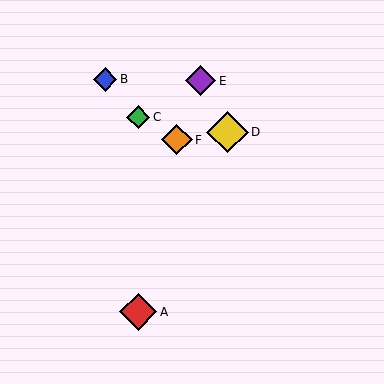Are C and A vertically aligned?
Yes, both are at x≈138.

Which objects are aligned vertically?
Objects A, C are aligned vertically.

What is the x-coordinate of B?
Object B is at x≈105.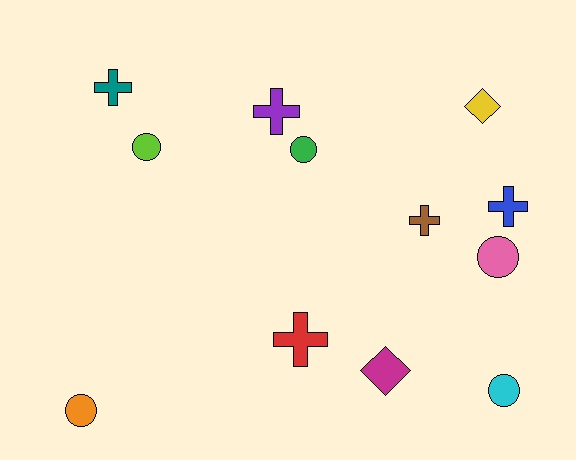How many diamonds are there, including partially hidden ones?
There are 2 diamonds.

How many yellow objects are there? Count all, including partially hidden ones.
There is 1 yellow object.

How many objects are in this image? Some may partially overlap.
There are 12 objects.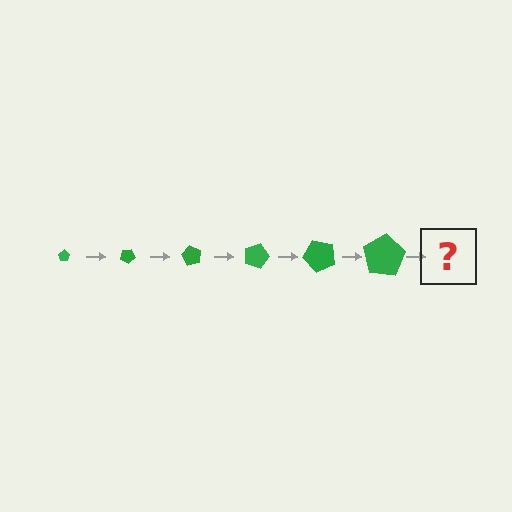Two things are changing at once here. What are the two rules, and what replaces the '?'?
The two rules are that the pentagon grows larger each step and it rotates 30 degrees each step. The '?' should be a pentagon, larger than the previous one and rotated 180 degrees from the start.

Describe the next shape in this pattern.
It should be a pentagon, larger than the previous one and rotated 180 degrees from the start.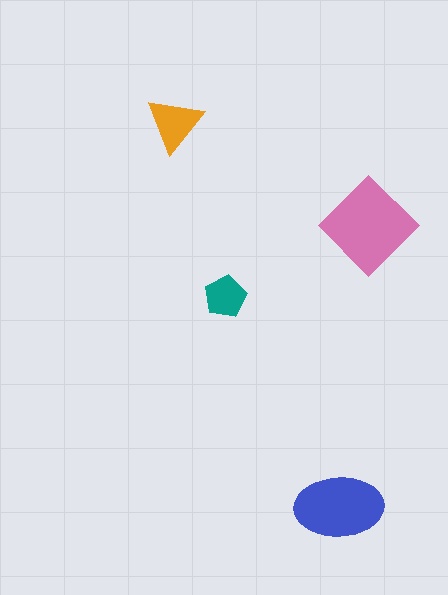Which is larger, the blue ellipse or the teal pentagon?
The blue ellipse.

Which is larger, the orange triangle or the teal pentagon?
The orange triangle.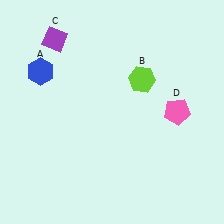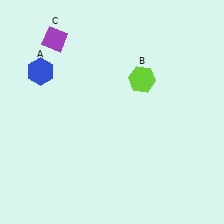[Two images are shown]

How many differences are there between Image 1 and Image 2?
There is 1 difference between the two images.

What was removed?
The pink pentagon (D) was removed in Image 2.